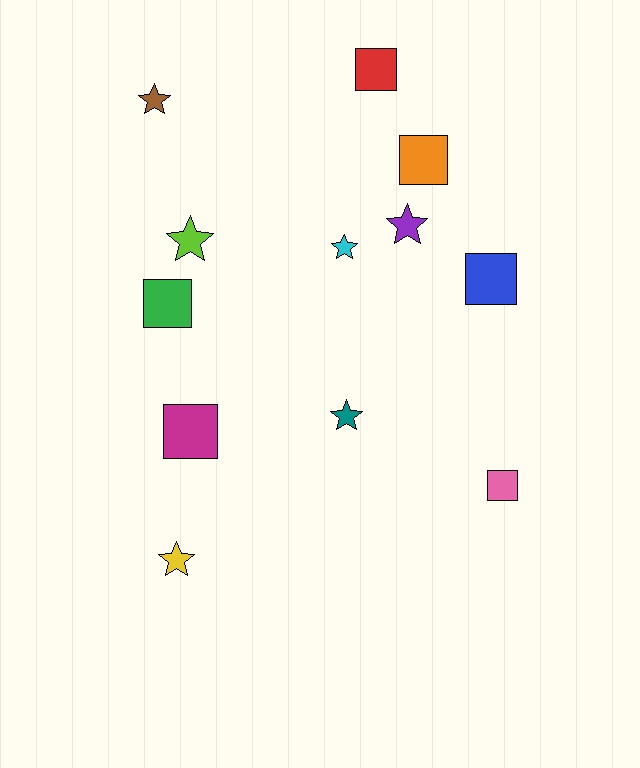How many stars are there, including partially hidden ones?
There are 6 stars.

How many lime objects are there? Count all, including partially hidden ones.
There is 1 lime object.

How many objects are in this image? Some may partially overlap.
There are 12 objects.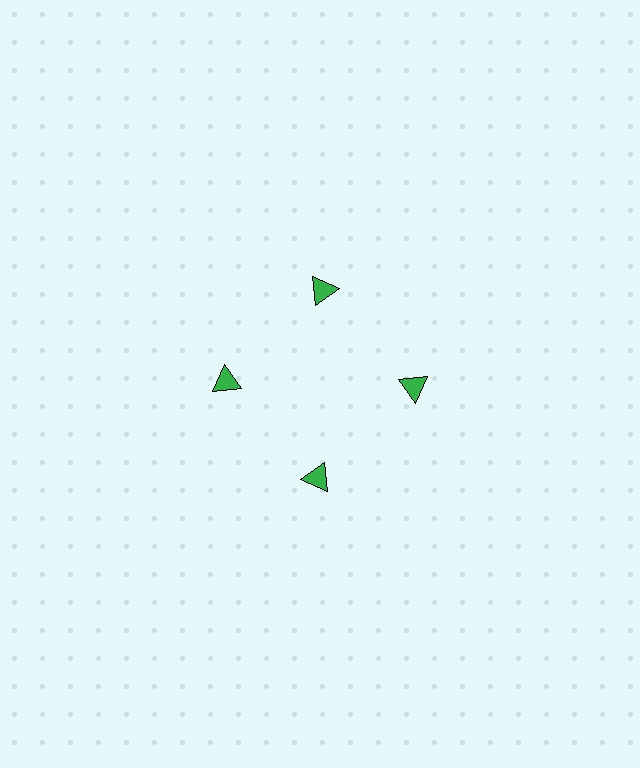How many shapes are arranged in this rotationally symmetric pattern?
There are 4 shapes, arranged in 4 groups of 1.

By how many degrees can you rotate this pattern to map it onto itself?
The pattern maps onto itself every 90 degrees of rotation.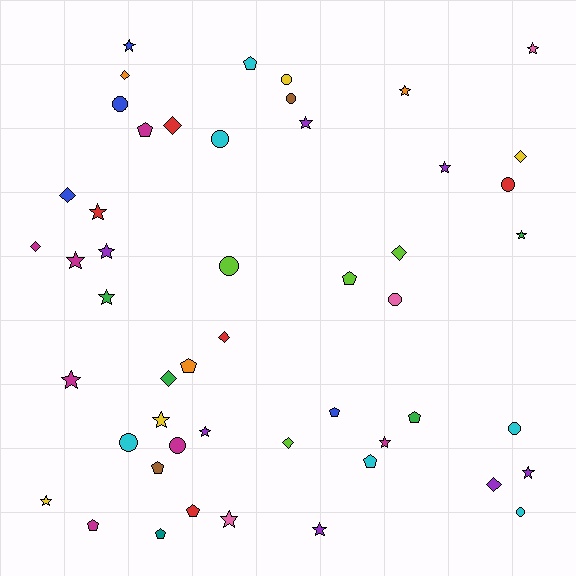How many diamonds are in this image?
There are 10 diamonds.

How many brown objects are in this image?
There are 2 brown objects.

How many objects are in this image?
There are 50 objects.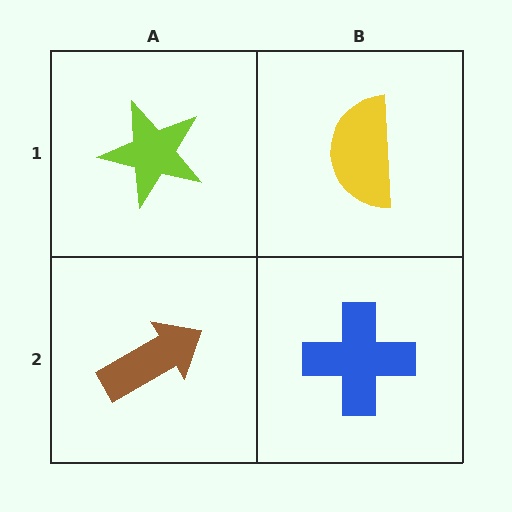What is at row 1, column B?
A yellow semicircle.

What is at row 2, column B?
A blue cross.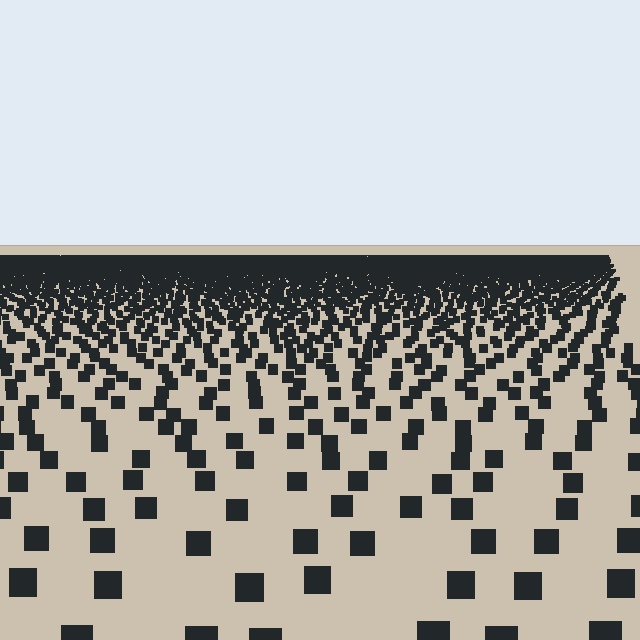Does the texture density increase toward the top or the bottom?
Density increases toward the top.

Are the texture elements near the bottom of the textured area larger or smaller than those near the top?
Larger. Near the bottom, elements are closer to the viewer and appear at a bigger on-screen size.